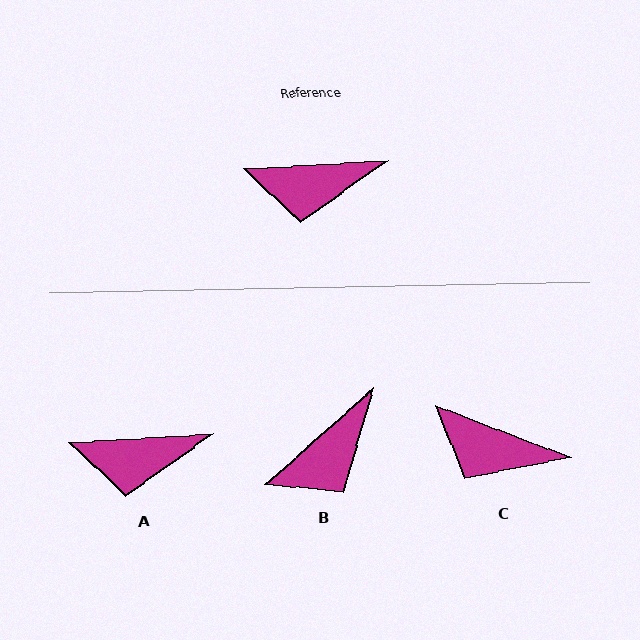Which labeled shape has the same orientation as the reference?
A.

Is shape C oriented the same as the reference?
No, it is off by about 24 degrees.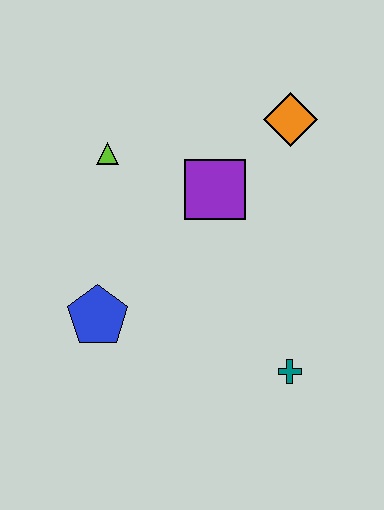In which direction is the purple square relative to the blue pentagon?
The purple square is above the blue pentagon.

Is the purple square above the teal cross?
Yes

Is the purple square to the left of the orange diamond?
Yes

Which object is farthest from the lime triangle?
The teal cross is farthest from the lime triangle.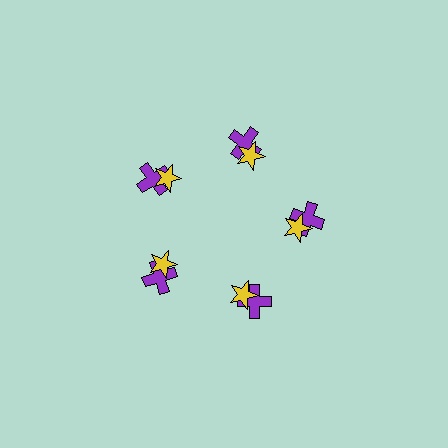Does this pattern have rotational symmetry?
Yes, this pattern has 5-fold rotational symmetry. It looks the same after rotating 72 degrees around the center.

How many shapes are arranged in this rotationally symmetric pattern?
There are 10 shapes, arranged in 5 groups of 2.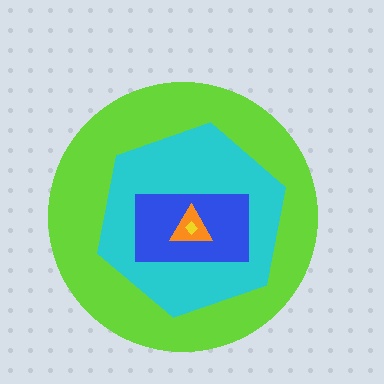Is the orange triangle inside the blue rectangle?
Yes.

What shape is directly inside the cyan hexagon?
The blue rectangle.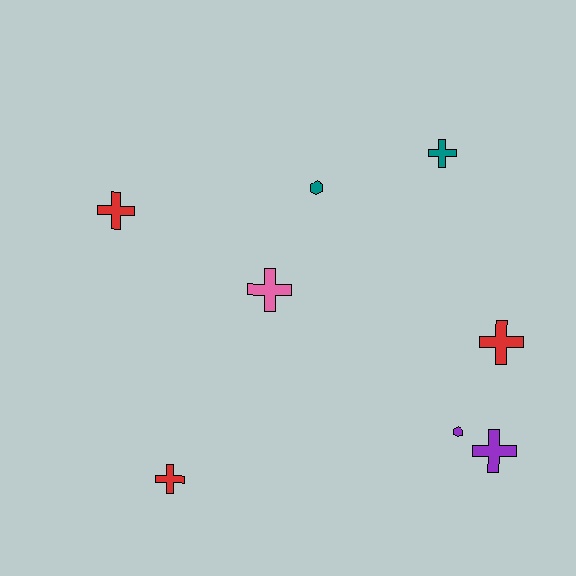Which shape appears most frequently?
Cross, with 6 objects.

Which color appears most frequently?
Red, with 3 objects.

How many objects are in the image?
There are 8 objects.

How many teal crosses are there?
There is 1 teal cross.